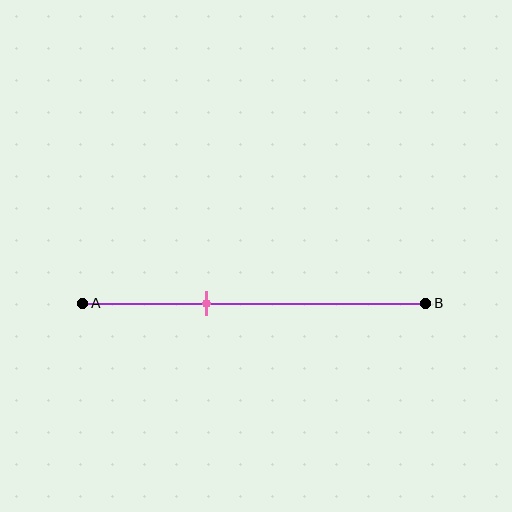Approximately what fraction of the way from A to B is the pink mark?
The pink mark is approximately 35% of the way from A to B.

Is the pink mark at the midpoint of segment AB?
No, the mark is at about 35% from A, not at the 50% midpoint.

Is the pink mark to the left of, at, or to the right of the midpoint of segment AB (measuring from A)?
The pink mark is to the left of the midpoint of segment AB.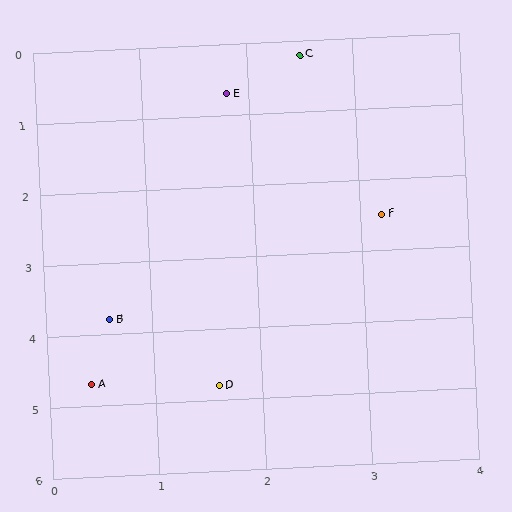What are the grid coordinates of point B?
Point B is at approximately (0.6, 3.8).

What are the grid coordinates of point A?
Point A is at approximately (0.4, 4.7).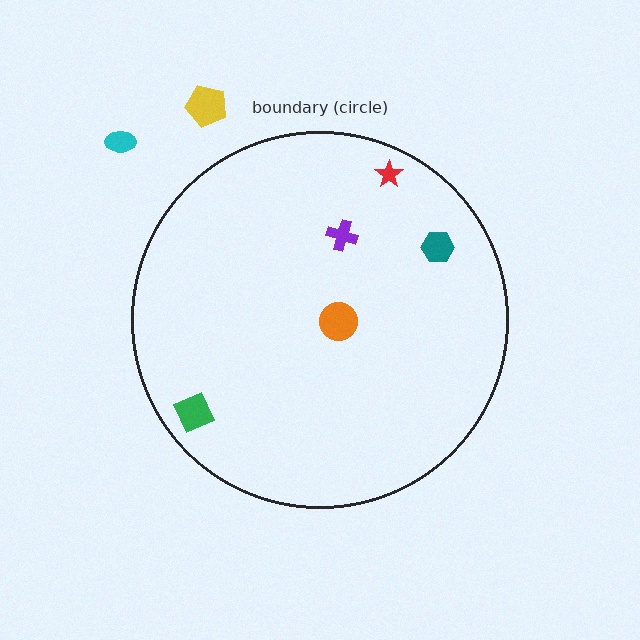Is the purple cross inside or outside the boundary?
Inside.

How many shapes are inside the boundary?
5 inside, 2 outside.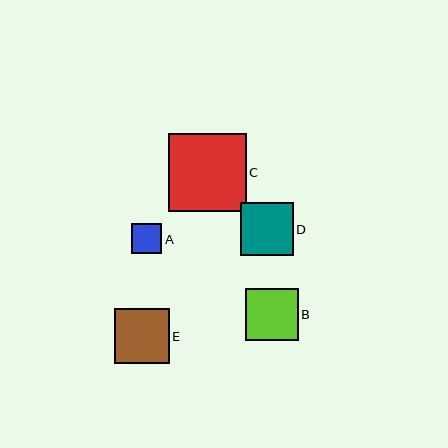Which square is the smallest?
Square A is the smallest with a size of approximately 30 pixels.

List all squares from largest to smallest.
From largest to smallest: C, E, D, B, A.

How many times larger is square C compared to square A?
Square C is approximately 2.6 times the size of square A.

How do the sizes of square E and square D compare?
Square E and square D are approximately the same size.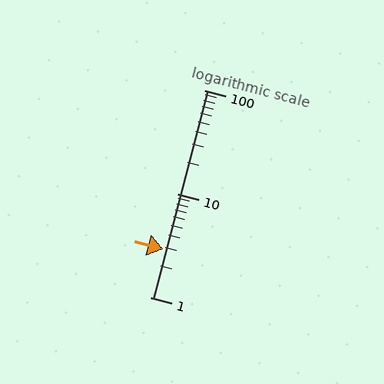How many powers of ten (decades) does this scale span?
The scale spans 2 decades, from 1 to 100.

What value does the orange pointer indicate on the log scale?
The pointer indicates approximately 2.9.